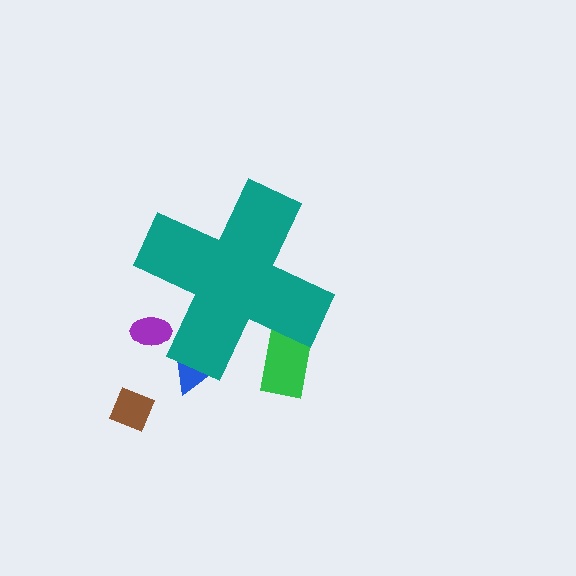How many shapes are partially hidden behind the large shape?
3 shapes are partially hidden.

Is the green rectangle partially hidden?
Yes, the green rectangle is partially hidden behind the teal cross.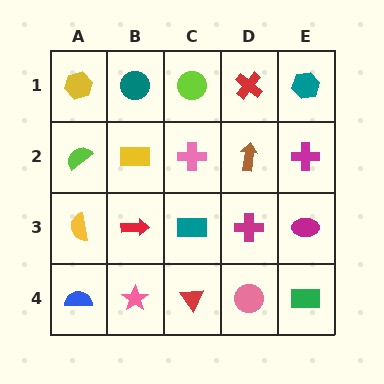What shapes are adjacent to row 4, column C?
A teal rectangle (row 3, column C), a pink star (row 4, column B), a pink circle (row 4, column D).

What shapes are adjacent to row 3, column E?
A magenta cross (row 2, column E), a green rectangle (row 4, column E), a magenta cross (row 3, column D).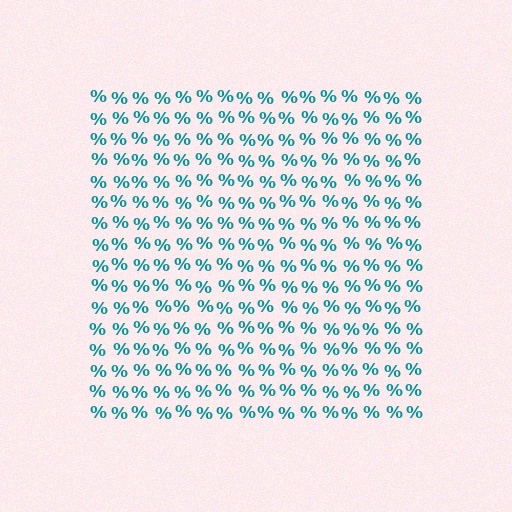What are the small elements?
The small elements are percent signs.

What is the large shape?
The large shape is a square.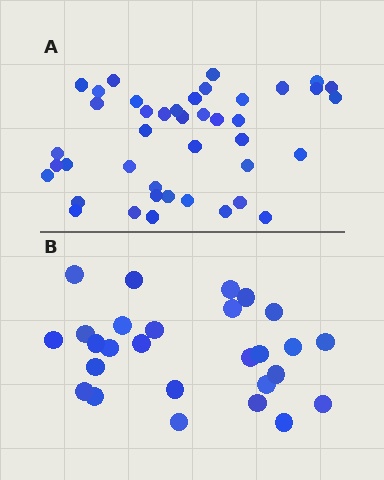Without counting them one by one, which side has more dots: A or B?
Region A (the top region) has more dots.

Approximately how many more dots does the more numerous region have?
Region A has approximately 15 more dots than region B.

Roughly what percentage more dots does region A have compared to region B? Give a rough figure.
About 55% more.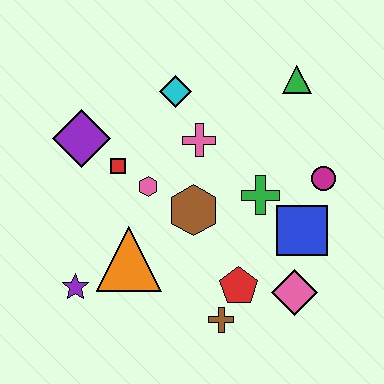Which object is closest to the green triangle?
The magenta circle is closest to the green triangle.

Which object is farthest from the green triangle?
The purple star is farthest from the green triangle.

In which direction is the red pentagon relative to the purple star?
The red pentagon is to the right of the purple star.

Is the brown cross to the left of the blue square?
Yes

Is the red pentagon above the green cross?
No